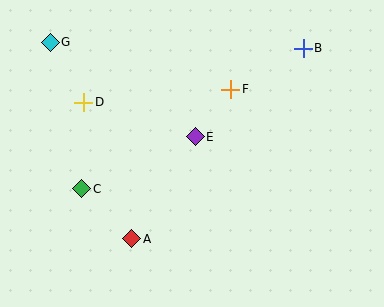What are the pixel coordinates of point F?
Point F is at (231, 89).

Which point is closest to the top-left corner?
Point G is closest to the top-left corner.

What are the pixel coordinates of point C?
Point C is at (82, 189).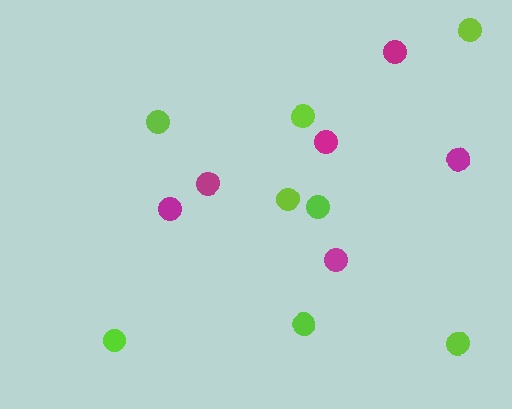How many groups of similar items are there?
There are 2 groups: one group of lime circles (8) and one group of magenta circles (6).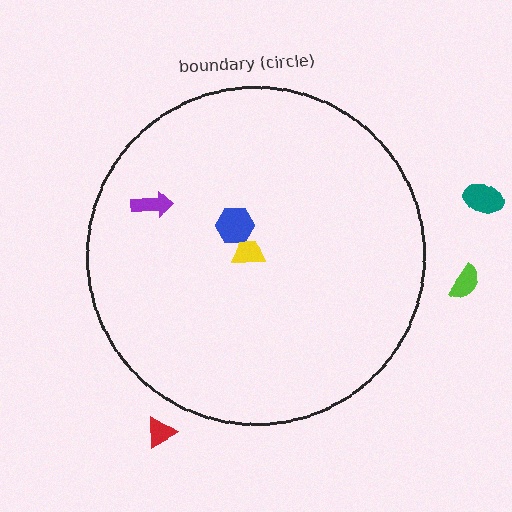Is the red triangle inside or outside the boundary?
Outside.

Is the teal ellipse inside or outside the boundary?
Outside.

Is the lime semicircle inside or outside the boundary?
Outside.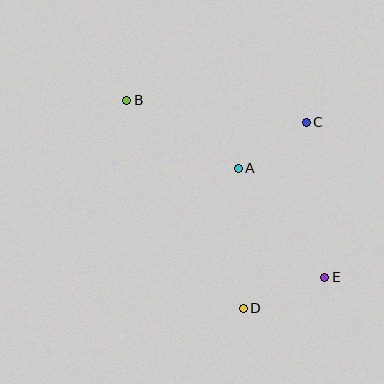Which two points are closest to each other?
Points A and C are closest to each other.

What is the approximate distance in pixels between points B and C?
The distance between B and C is approximately 181 pixels.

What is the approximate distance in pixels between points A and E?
The distance between A and E is approximately 139 pixels.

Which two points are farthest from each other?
Points B and E are farthest from each other.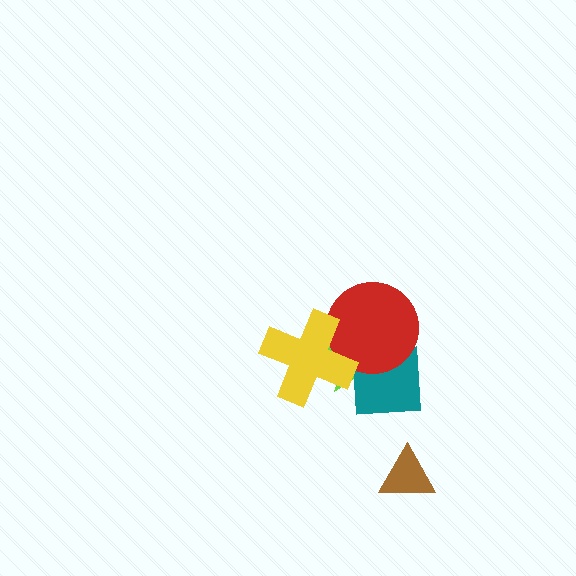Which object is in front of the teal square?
The red circle is in front of the teal square.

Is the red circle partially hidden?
Yes, it is partially covered by another shape.